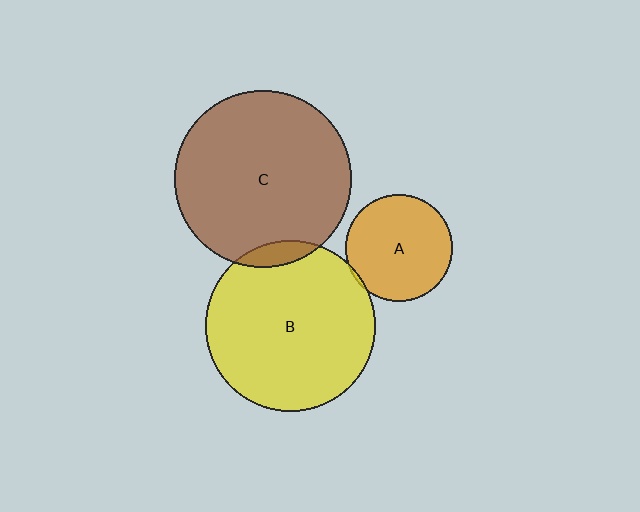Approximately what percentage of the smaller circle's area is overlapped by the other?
Approximately 5%.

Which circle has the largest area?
Circle C (brown).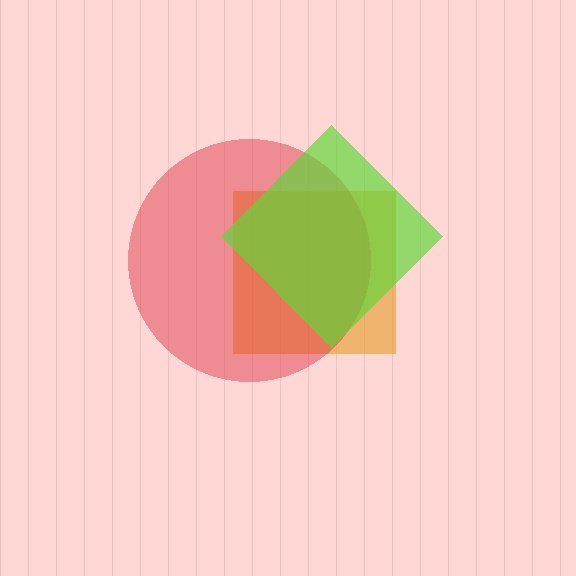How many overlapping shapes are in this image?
There are 3 overlapping shapes in the image.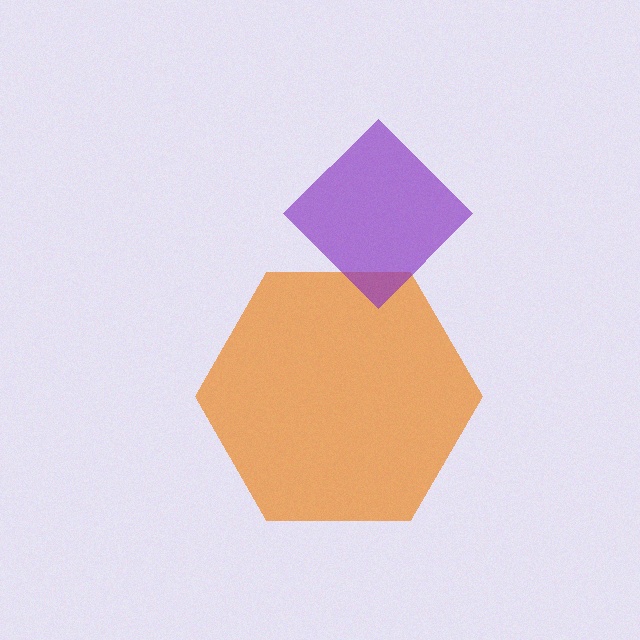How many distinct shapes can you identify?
There are 2 distinct shapes: an orange hexagon, a purple diamond.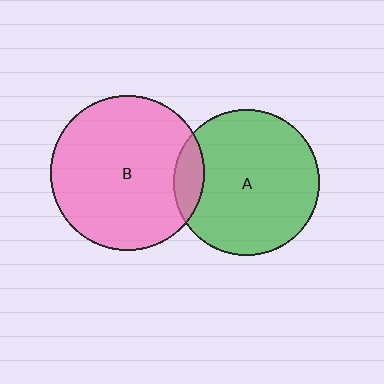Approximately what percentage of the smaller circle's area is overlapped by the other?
Approximately 10%.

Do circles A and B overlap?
Yes.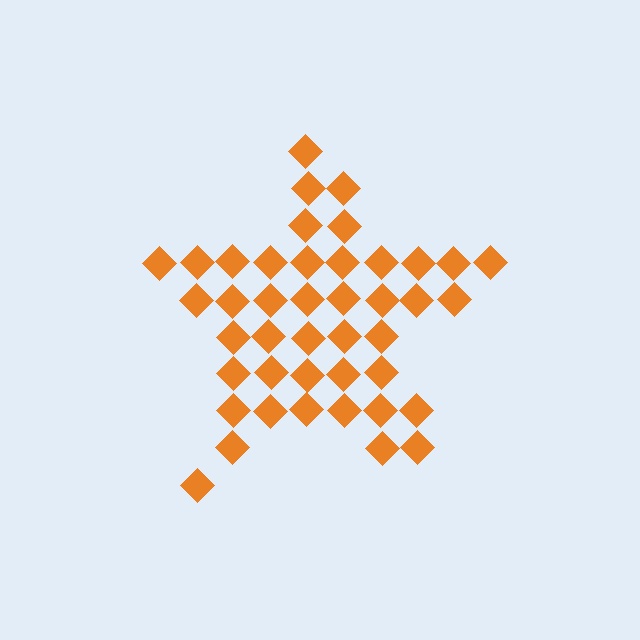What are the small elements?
The small elements are diamonds.